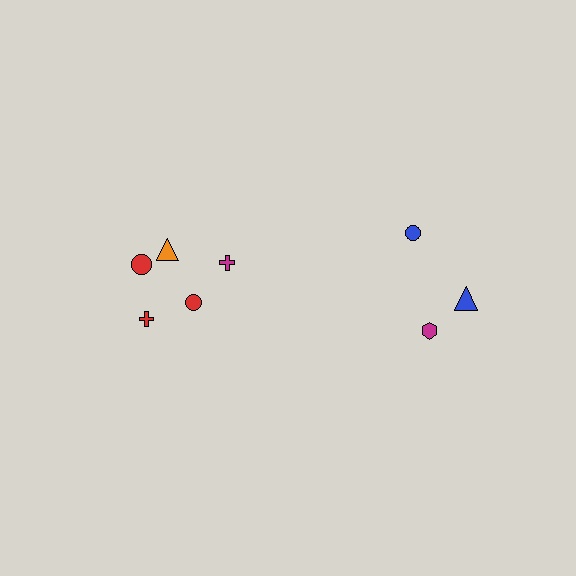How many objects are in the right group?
There are 3 objects.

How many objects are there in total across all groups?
There are 8 objects.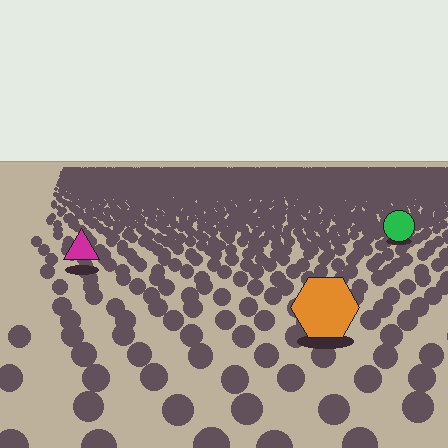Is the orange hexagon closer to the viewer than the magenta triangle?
Yes. The orange hexagon is closer — you can tell from the texture gradient: the ground texture is coarser near it.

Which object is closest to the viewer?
The orange hexagon is closest. The texture marks near it are larger and more spread out.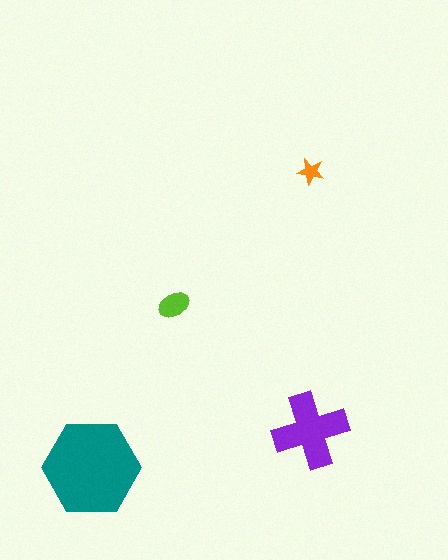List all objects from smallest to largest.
The orange star, the lime ellipse, the purple cross, the teal hexagon.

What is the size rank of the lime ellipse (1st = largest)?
3rd.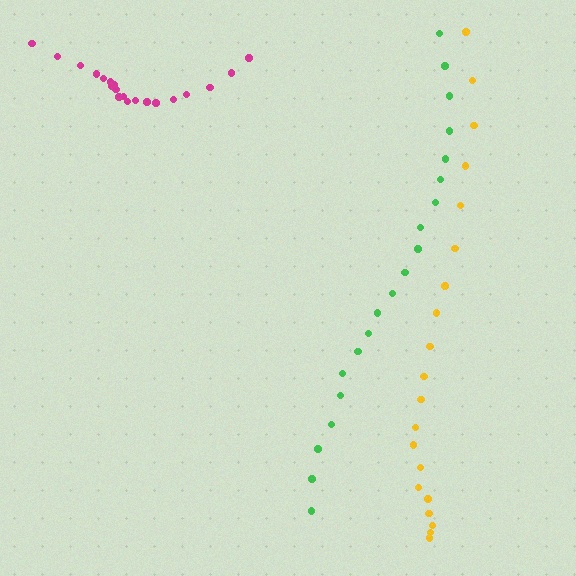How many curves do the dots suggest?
There are 3 distinct paths.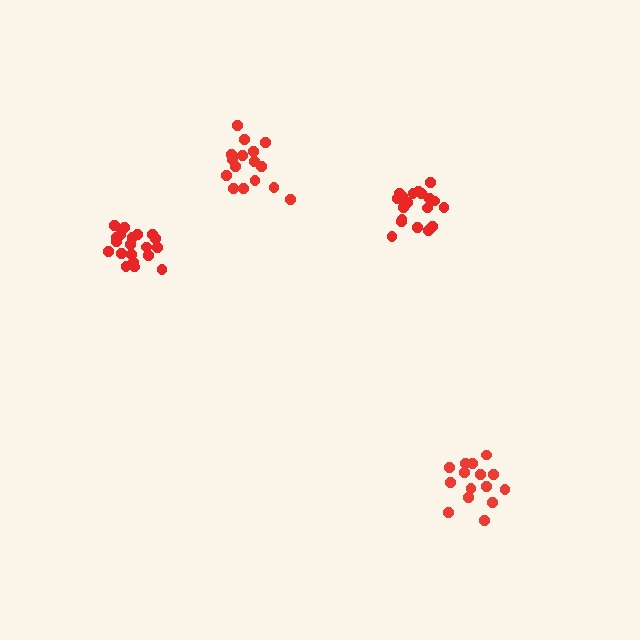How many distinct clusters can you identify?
There are 4 distinct clusters.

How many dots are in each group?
Group 1: 16 dots, Group 2: 20 dots, Group 3: 15 dots, Group 4: 20 dots (71 total).